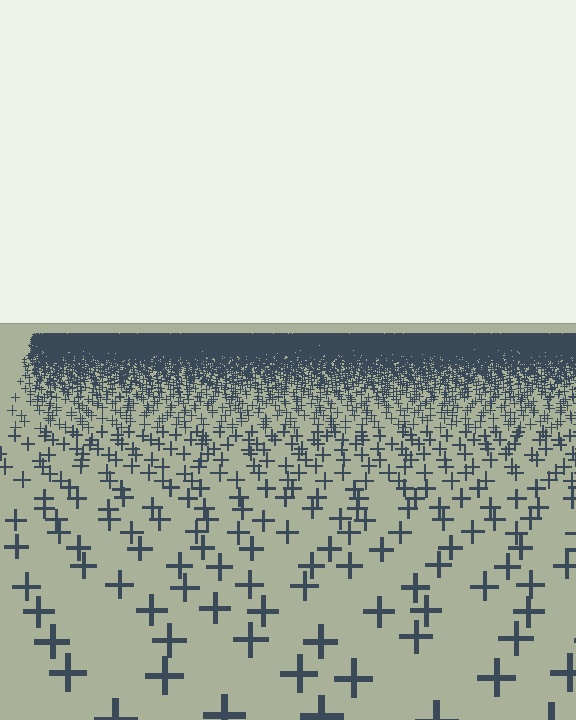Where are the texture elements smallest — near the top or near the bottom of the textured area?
Near the top.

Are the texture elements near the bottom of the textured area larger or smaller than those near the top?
Larger. Near the bottom, elements are closer to the viewer and appear at a bigger on-screen size.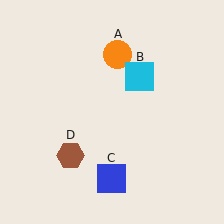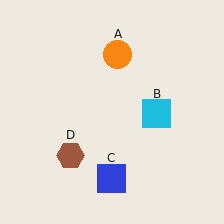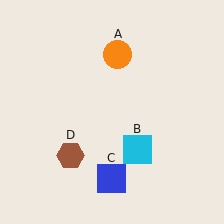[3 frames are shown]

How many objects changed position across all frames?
1 object changed position: cyan square (object B).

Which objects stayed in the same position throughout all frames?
Orange circle (object A) and blue square (object C) and brown hexagon (object D) remained stationary.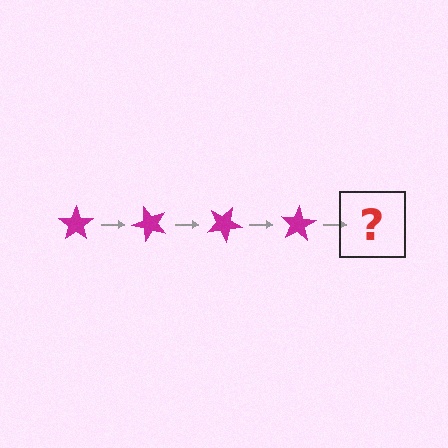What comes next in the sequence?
The next element should be a magenta star rotated 200 degrees.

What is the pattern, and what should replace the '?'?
The pattern is that the star rotates 50 degrees each step. The '?' should be a magenta star rotated 200 degrees.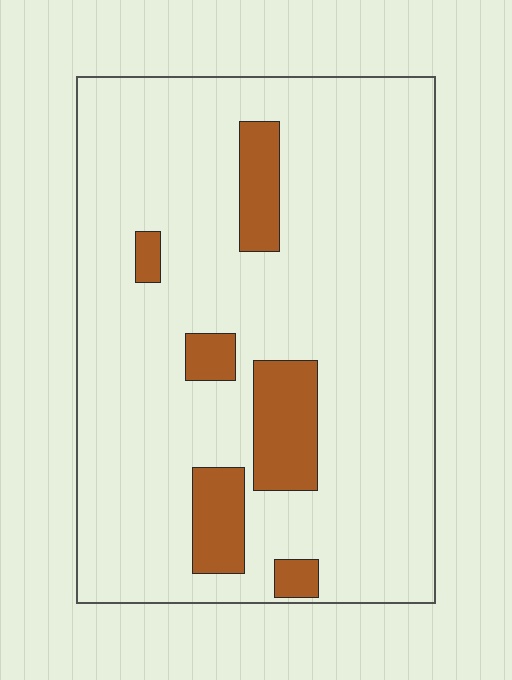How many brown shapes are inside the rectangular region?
6.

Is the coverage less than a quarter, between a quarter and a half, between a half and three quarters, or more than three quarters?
Less than a quarter.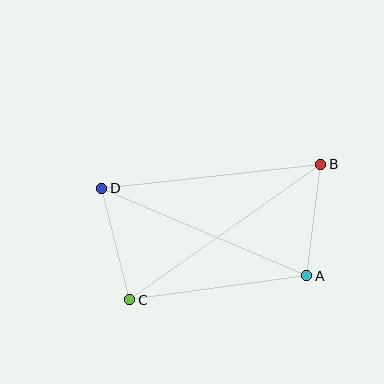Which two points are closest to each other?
Points A and B are closest to each other.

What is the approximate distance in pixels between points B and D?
The distance between B and D is approximately 220 pixels.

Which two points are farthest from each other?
Points B and C are farthest from each other.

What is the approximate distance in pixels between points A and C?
The distance between A and C is approximately 179 pixels.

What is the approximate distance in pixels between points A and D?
The distance between A and D is approximately 223 pixels.